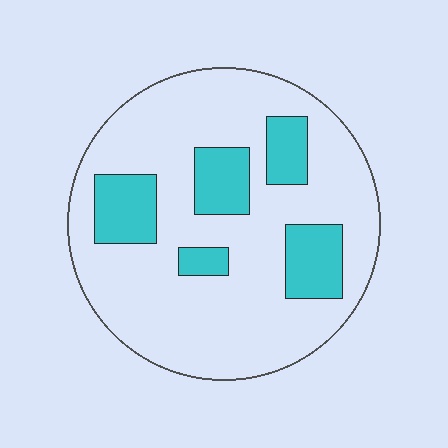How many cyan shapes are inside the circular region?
5.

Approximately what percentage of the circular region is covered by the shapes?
Approximately 20%.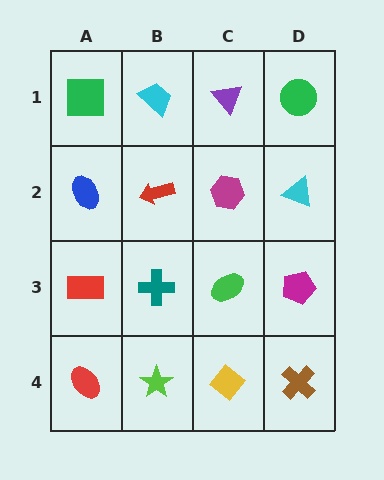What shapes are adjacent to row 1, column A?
A blue ellipse (row 2, column A), a cyan trapezoid (row 1, column B).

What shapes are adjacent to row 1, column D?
A cyan triangle (row 2, column D), a purple triangle (row 1, column C).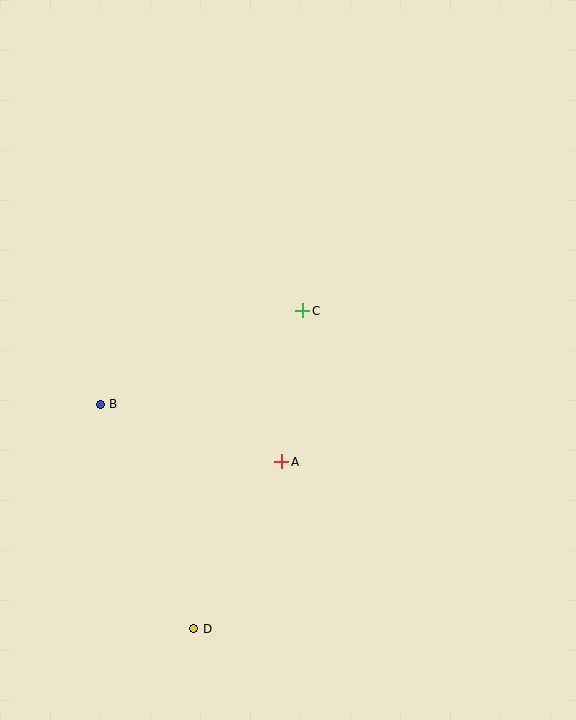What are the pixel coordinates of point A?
Point A is at (282, 462).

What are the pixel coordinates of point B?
Point B is at (100, 404).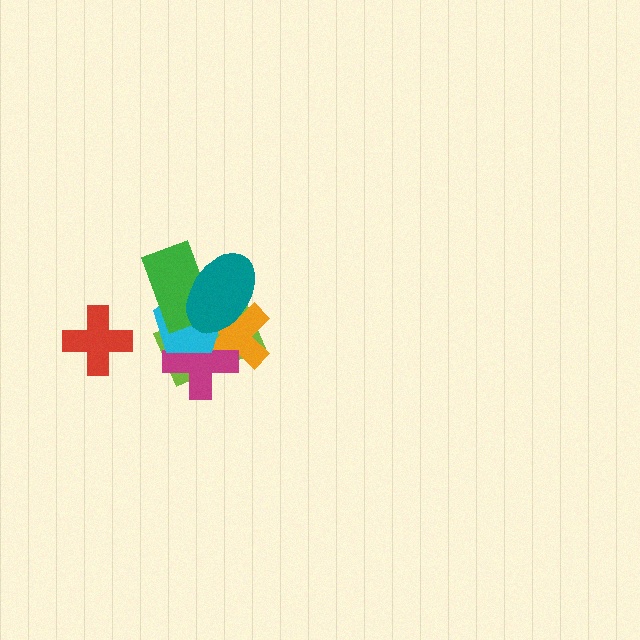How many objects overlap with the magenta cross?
4 objects overlap with the magenta cross.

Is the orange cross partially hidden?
Yes, it is partially covered by another shape.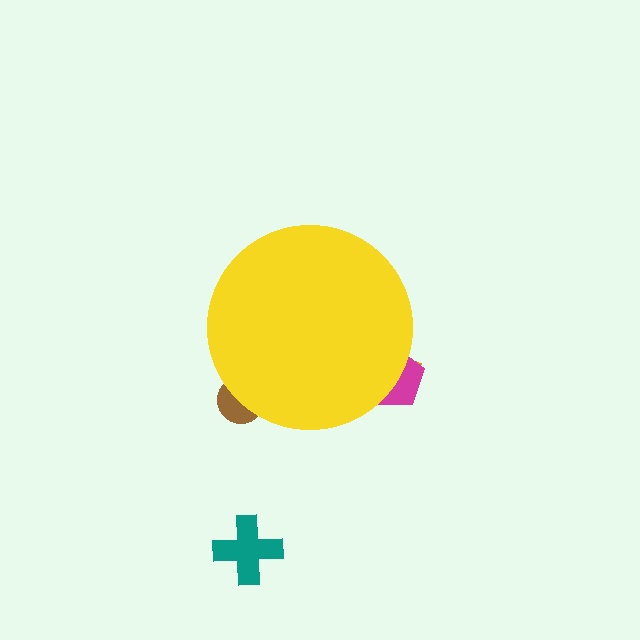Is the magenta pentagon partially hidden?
Yes, the magenta pentagon is partially hidden behind the yellow circle.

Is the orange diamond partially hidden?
Yes, the orange diamond is partially hidden behind the yellow circle.